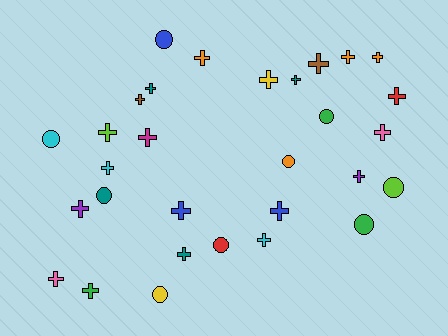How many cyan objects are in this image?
There are 3 cyan objects.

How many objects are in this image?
There are 30 objects.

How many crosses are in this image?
There are 21 crosses.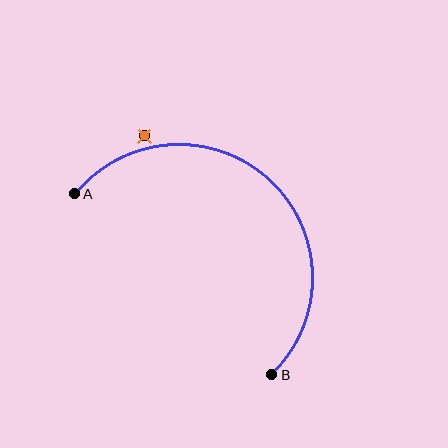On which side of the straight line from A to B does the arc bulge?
The arc bulges above and to the right of the straight line connecting A and B.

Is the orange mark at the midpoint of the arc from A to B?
No — the orange mark does not lie on the arc at all. It sits slightly outside the curve.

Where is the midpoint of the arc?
The arc midpoint is the point on the curve farthest from the straight line joining A and B. It sits above and to the right of that line.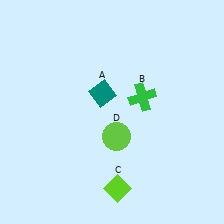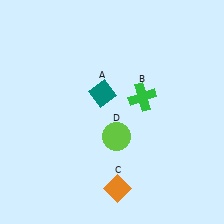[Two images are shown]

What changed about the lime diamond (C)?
In Image 1, C is lime. In Image 2, it changed to orange.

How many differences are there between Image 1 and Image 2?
There is 1 difference between the two images.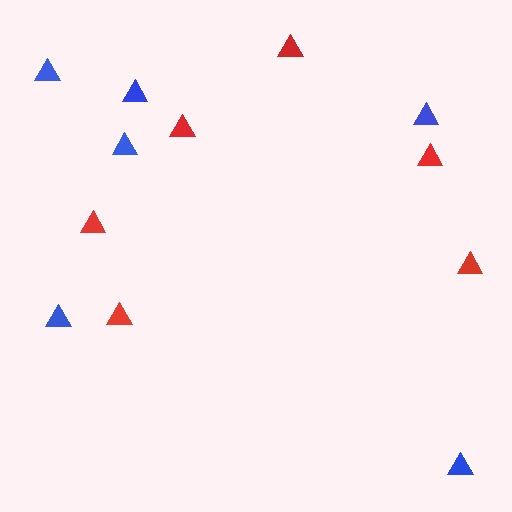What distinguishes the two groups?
There are 2 groups: one group of blue triangles (6) and one group of red triangles (6).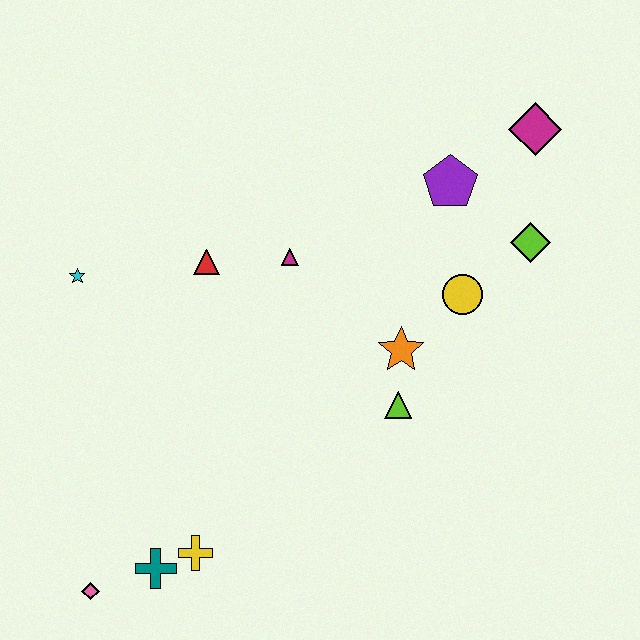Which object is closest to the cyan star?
The red triangle is closest to the cyan star.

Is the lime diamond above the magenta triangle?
Yes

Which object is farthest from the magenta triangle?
The pink diamond is farthest from the magenta triangle.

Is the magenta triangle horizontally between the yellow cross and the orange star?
Yes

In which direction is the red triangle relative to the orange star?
The red triangle is to the left of the orange star.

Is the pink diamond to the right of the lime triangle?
No